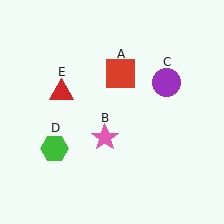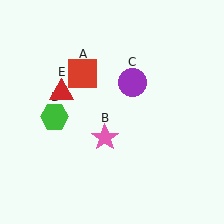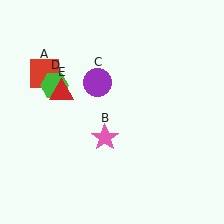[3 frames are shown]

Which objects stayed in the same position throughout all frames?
Pink star (object B) and red triangle (object E) remained stationary.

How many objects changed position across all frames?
3 objects changed position: red square (object A), purple circle (object C), green hexagon (object D).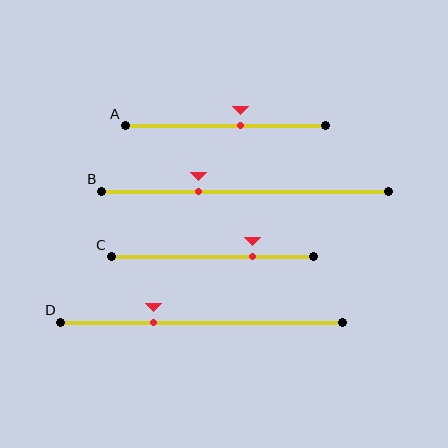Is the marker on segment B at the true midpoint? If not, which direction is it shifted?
No, the marker on segment B is shifted to the left by about 16% of the segment length.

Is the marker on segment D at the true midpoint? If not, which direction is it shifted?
No, the marker on segment D is shifted to the left by about 17% of the segment length.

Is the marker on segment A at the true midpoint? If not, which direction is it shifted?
No, the marker on segment A is shifted to the right by about 8% of the segment length.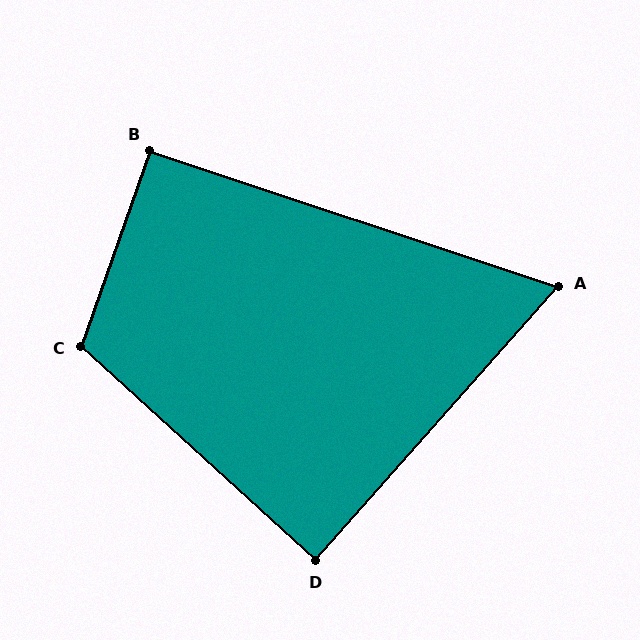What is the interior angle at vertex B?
Approximately 91 degrees (approximately right).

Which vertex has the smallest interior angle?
A, at approximately 67 degrees.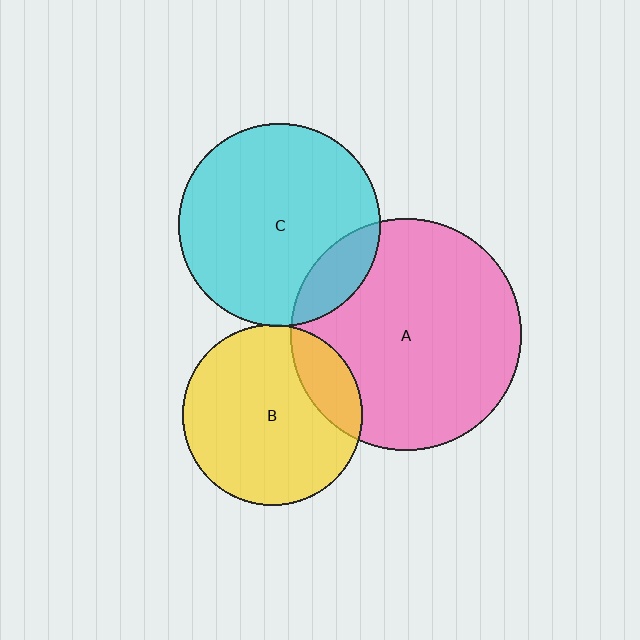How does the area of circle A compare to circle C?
Approximately 1.3 times.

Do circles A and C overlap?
Yes.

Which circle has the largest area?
Circle A (pink).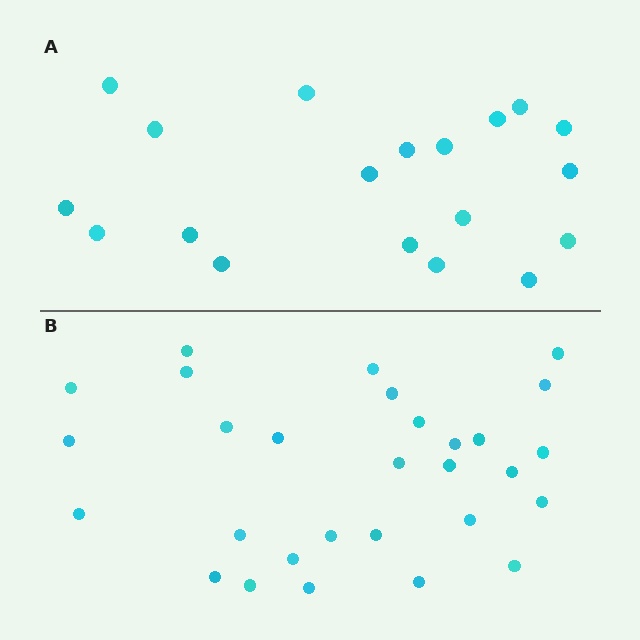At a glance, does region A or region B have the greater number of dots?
Region B (the bottom region) has more dots.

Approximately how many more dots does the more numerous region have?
Region B has roughly 10 or so more dots than region A.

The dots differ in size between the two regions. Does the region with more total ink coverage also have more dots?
No. Region A has more total ink coverage because its dots are larger, but region B actually contains more individual dots. Total area can be misleading — the number of items is what matters here.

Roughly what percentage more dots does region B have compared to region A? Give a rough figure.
About 55% more.